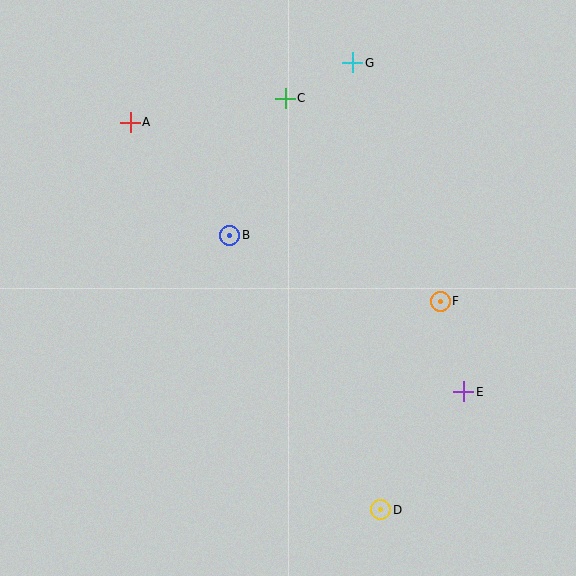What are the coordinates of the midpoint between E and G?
The midpoint between E and G is at (408, 227).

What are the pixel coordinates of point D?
Point D is at (381, 510).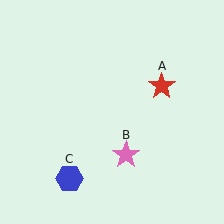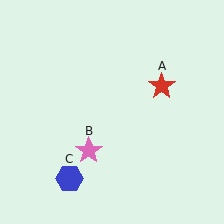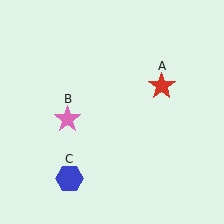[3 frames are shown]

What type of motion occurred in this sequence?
The pink star (object B) rotated clockwise around the center of the scene.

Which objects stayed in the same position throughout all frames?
Red star (object A) and blue hexagon (object C) remained stationary.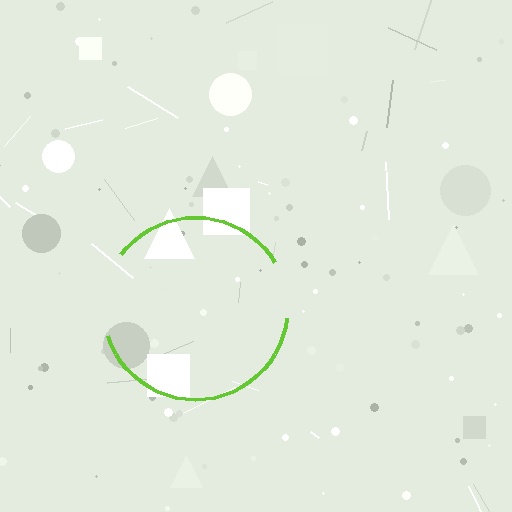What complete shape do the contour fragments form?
The contour fragments form a circle.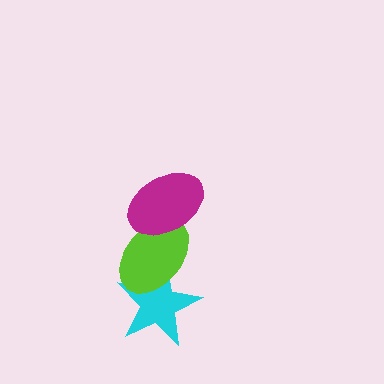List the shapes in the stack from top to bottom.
From top to bottom: the magenta ellipse, the lime ellipse, the cyan star.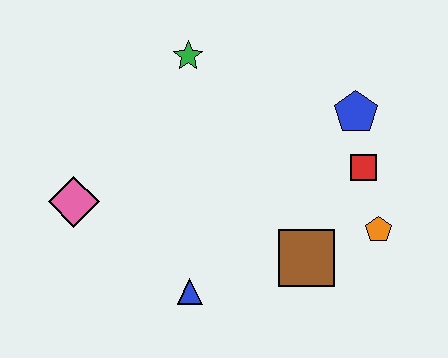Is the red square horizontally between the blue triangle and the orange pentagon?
Yes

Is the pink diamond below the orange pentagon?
No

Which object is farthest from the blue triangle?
The blue pentagon is farthest from the blue triangle.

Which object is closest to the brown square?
The orange pentagon is closest to the brown square.